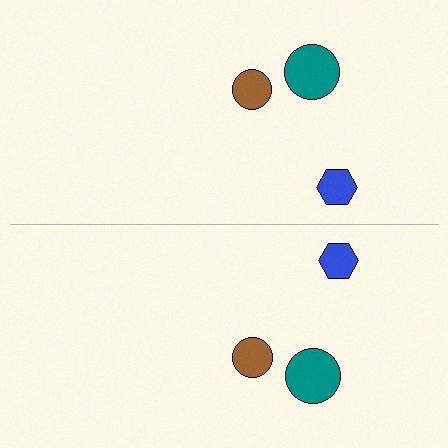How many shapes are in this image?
There are 6 shapes in this image.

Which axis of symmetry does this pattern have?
The pattern has a horizontal axis of symmetry running through the center of the image.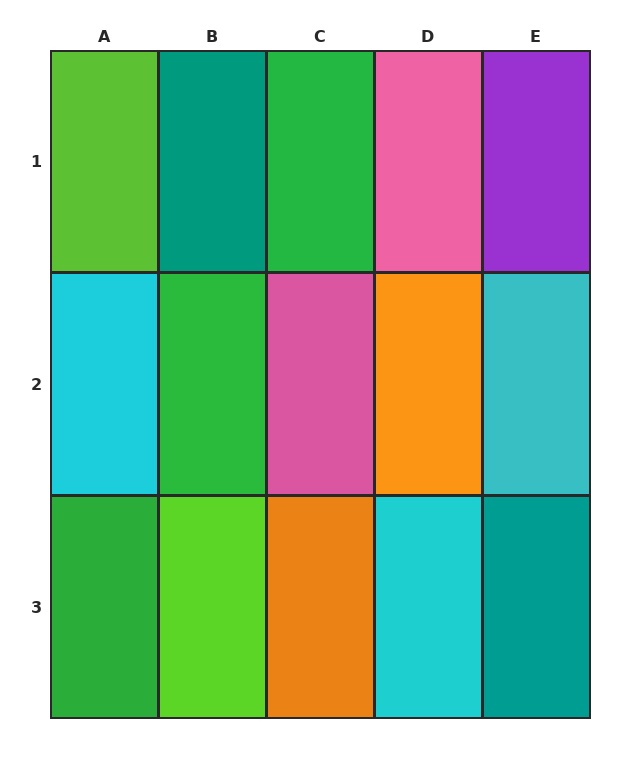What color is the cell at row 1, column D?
Pink.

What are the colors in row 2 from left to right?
Cyan, green, pink, orange, cyan.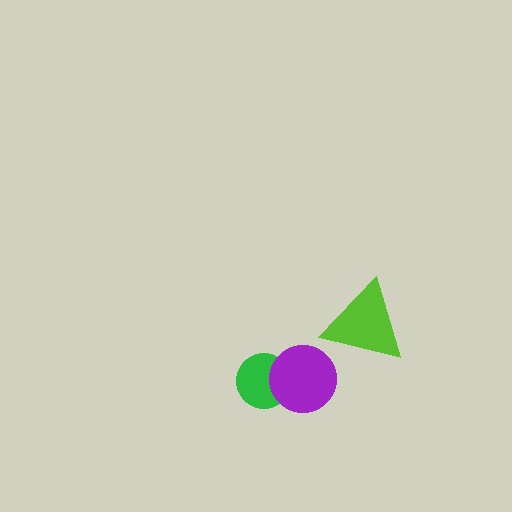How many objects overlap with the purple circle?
1 object overlaps with the purple circle.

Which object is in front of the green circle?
The purple circle is in front of the green circle.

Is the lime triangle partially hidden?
No, no other shape covers it.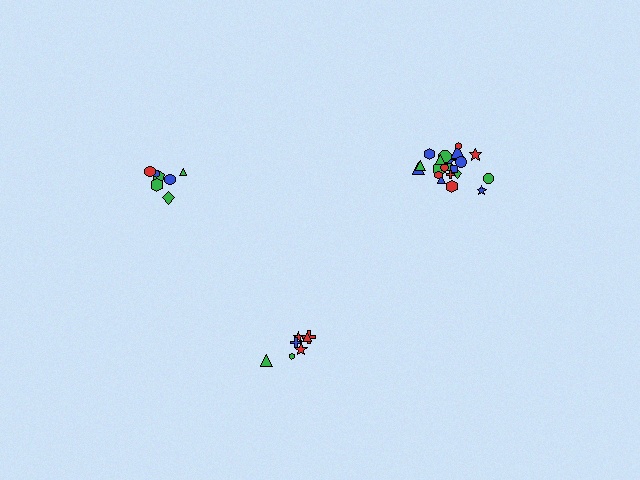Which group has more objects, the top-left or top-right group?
The top-right group.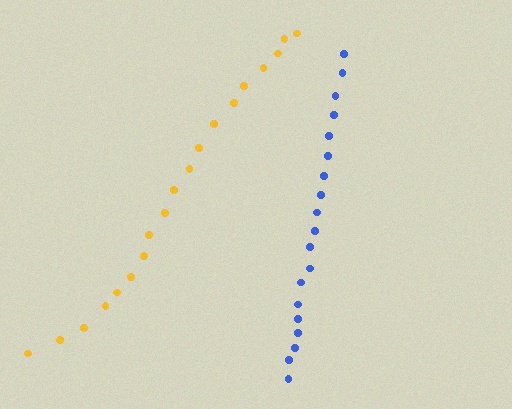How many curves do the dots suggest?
There are 2 distinct paths.